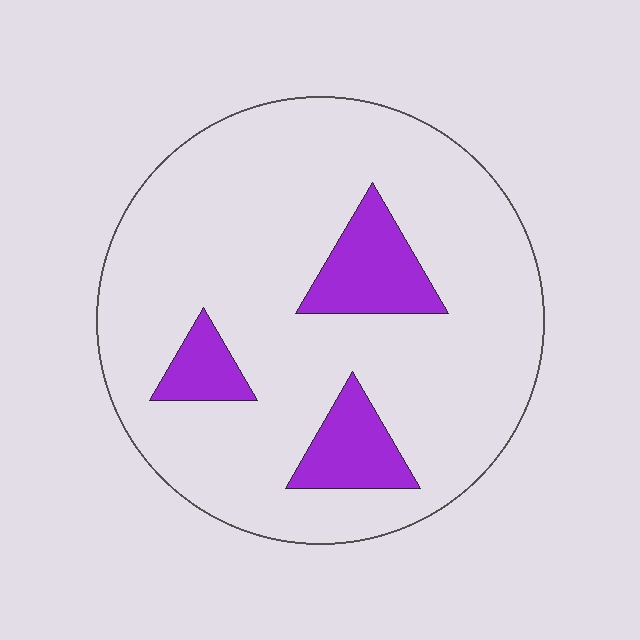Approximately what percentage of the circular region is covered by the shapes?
Approximately 15%.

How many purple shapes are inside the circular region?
3.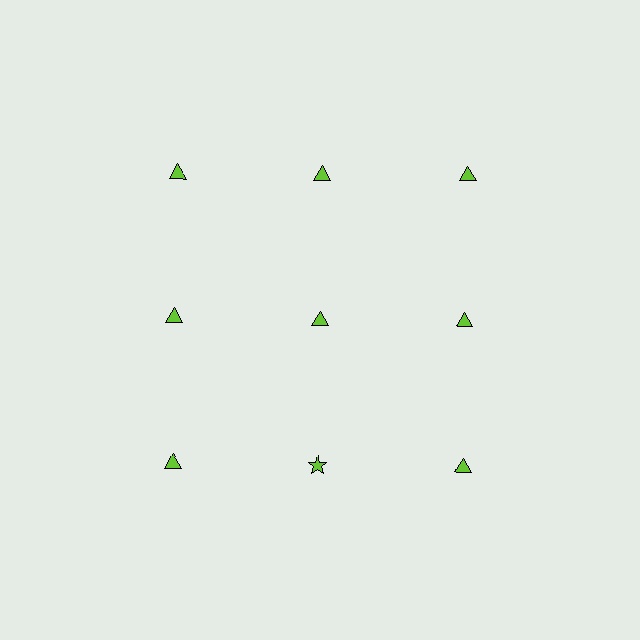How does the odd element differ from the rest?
It has a different shape: star instead of triangle.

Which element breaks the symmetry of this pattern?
The lime star in the third row, second from left column breaks the symmetry. All other shapes are lime triangles.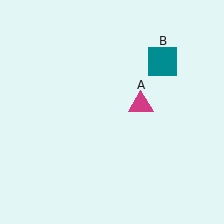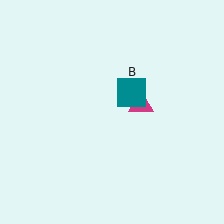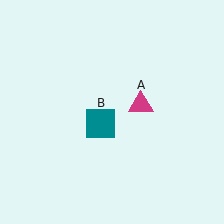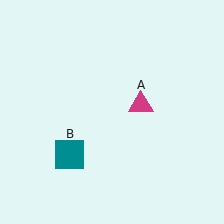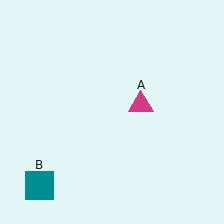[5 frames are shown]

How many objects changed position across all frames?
1 object changed position: teal square (object B).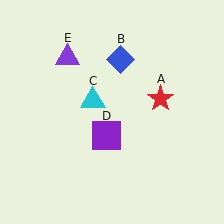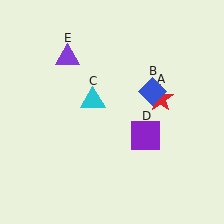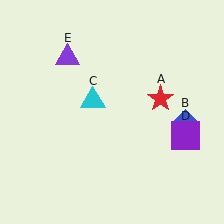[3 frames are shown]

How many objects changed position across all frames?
2 objects changed position: blue diamond (object B), purple square (object D).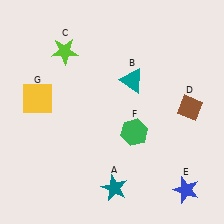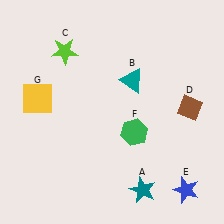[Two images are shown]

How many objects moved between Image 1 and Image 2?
1 object moved between the two images.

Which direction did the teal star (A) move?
The teal star (A) moved right.